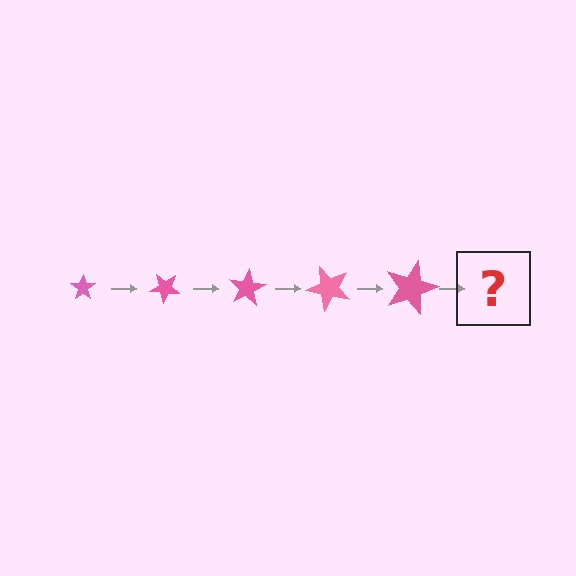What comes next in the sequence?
The next element should be a star, larger than the previous one and rotated 200 degrees from the start.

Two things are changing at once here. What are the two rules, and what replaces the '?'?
The two rules are that the star grows larger each step and it rotates 40 degrees each step. The '?' should be a star, larger than the previous one and rotated 200 degrees from the start.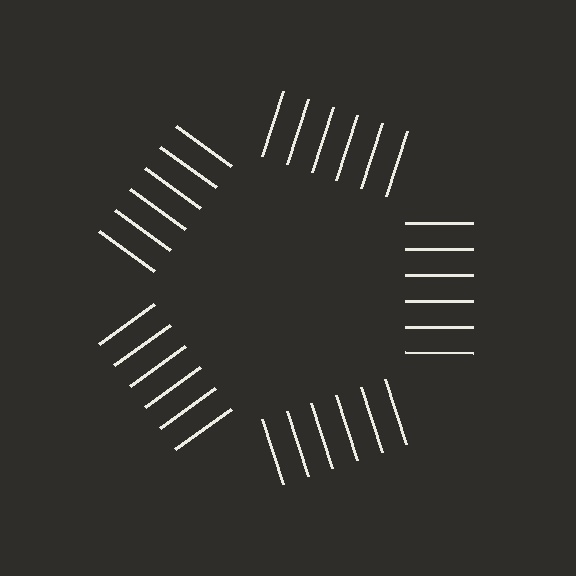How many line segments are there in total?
30 — 6 along each of the 5 edges.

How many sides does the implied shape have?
5 sides — the line-ends trace a pentagon.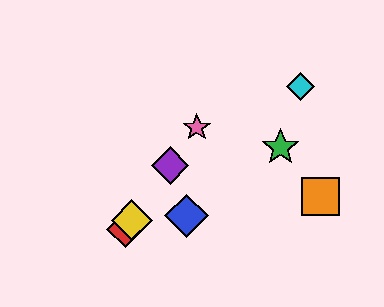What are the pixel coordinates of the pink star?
The pink star is at (197, 127).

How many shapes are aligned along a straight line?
4 shapes (the red diamond, the yellow diamond, the purple diamond, the pink star) are aligned along a straight line.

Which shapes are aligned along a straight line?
The red diamond, the yellow diamond, the purple diamond, the pink star are aligned along a straight line.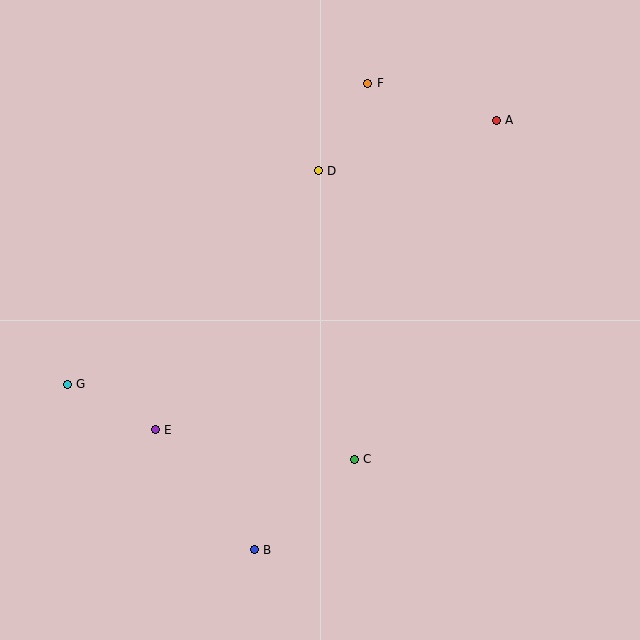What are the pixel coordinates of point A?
Point A is at (496, 120).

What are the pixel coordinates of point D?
Point D is at (318, 171).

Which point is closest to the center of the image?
Point C at (354, 459) is closest to the center.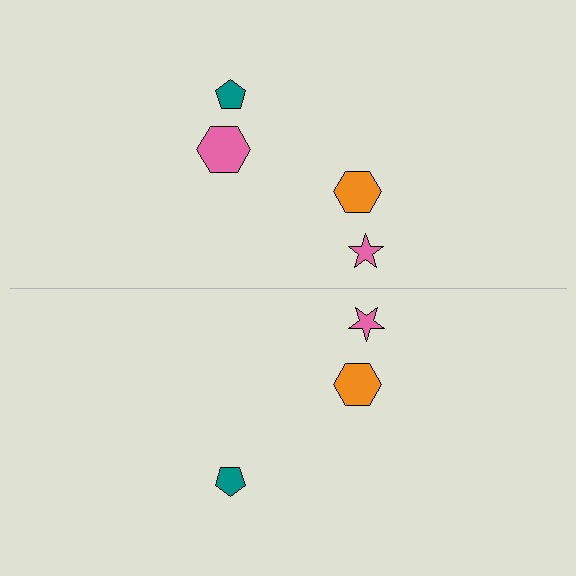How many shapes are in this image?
There are 7 shapes in this image.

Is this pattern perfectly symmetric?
No, the pattern is not perfectly symmetric. A pink hexagon is missing from the bottom side.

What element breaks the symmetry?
A pink hexagon is missing from the bottom side.